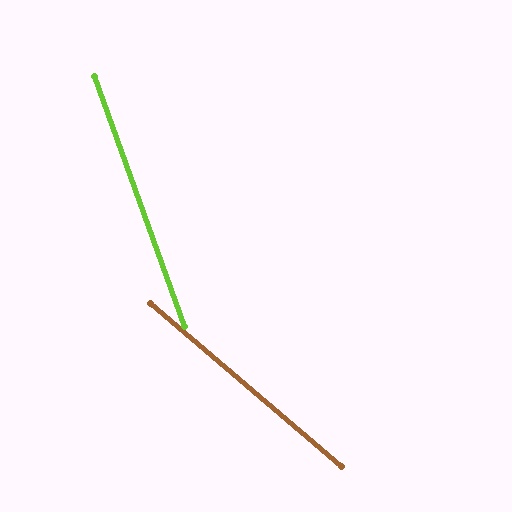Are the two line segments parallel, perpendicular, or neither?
Neither parallel nor perpendicular — they differ by about 30°.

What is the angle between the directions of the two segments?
Approximately 30 degrees.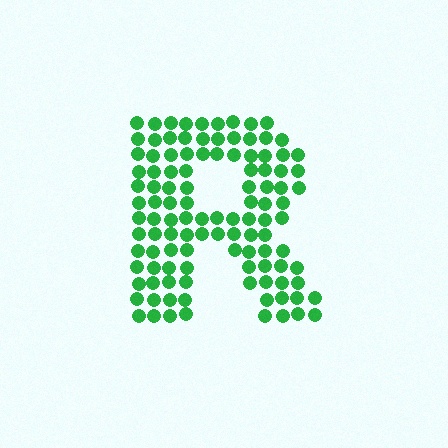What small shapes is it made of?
It is made of small circles.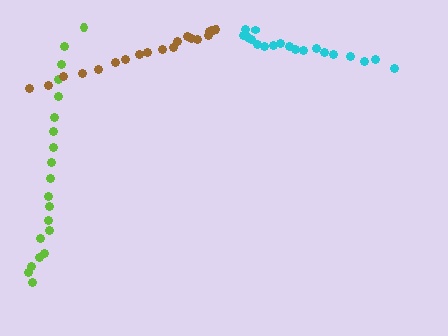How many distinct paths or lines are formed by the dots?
There are 3 distinct paths.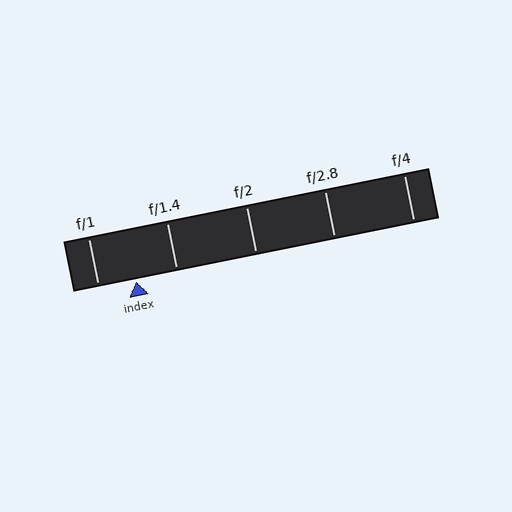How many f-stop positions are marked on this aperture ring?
There are 5 f-stop positions marked.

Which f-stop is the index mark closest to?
The index mark is closest to f/1.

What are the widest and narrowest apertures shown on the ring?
The widest aperture shown is f/1 and the narrowest is f/4.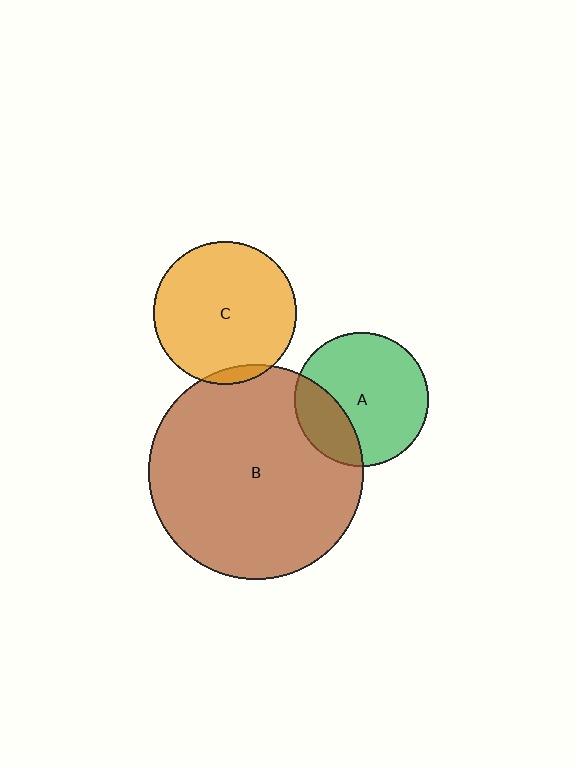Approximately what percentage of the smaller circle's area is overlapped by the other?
Approximately 5%.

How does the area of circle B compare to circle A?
Approximately 2.6 times.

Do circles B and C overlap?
Yes.